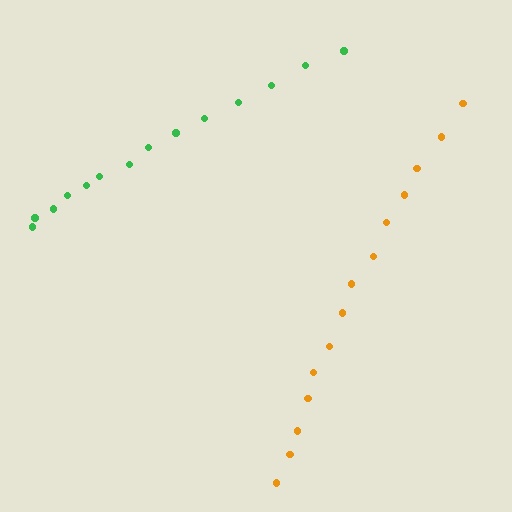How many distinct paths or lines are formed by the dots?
There are 2 distinct paths.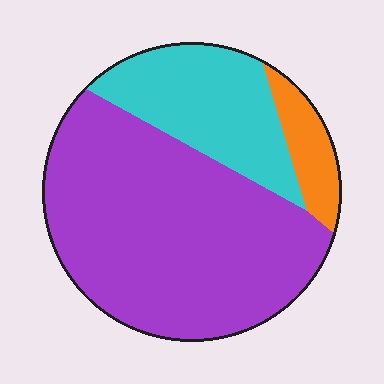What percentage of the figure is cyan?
Cyan covers around 25% of the figure.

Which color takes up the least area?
Orange, at roughly 10%.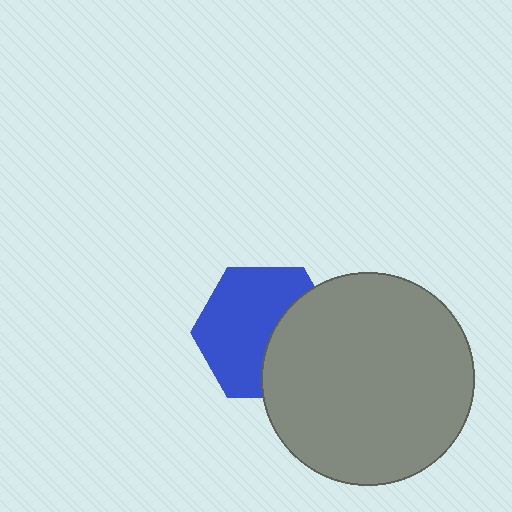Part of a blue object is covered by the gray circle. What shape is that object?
It is a hexagon.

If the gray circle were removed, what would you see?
You would see the complete blue hexagon.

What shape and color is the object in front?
The object in front is a gray circle.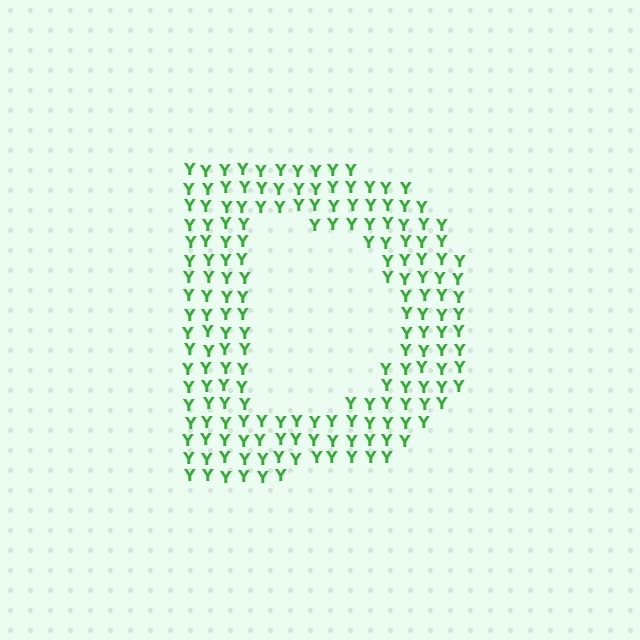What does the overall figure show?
The overall figure shows the letter D.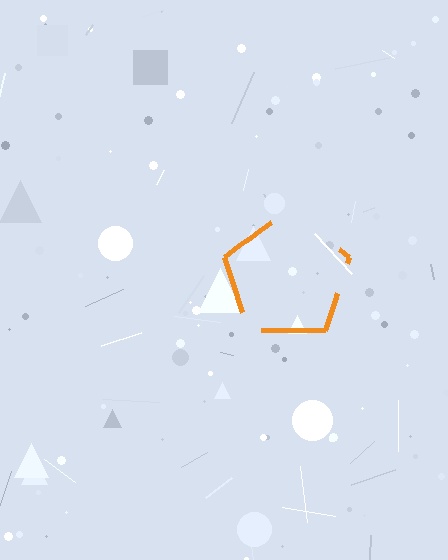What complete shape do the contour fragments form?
The contour fragments form a pentagon.